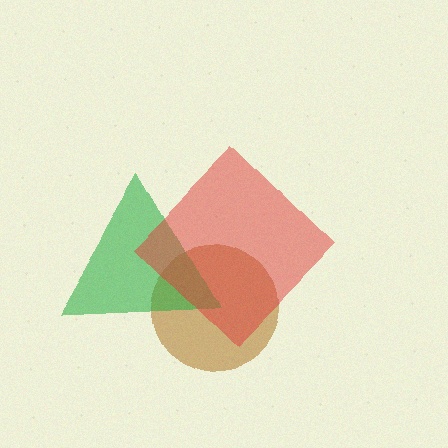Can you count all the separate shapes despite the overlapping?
Yes, there are 3 separate shapes.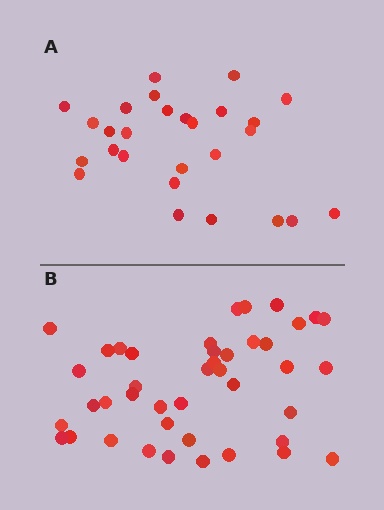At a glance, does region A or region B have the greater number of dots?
Region B (the bottom region) has more dots.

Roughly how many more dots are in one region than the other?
Region B has approximately 15 more dots than region A.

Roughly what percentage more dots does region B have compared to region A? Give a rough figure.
About 55% more.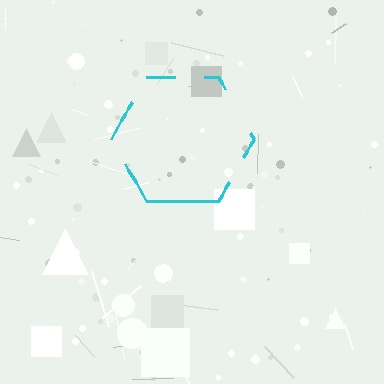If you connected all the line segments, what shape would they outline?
They would outline a hexagon.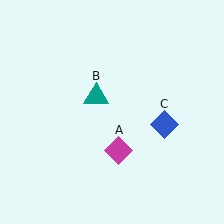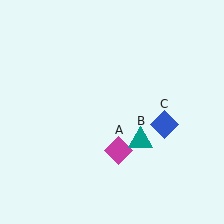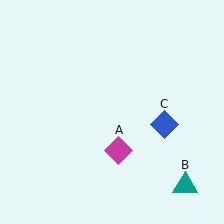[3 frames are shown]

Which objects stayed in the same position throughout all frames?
Magenta diamond (object A) and blue diamond (object C) remained stationary.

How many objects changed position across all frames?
1 object changed position: teal triangle (object B).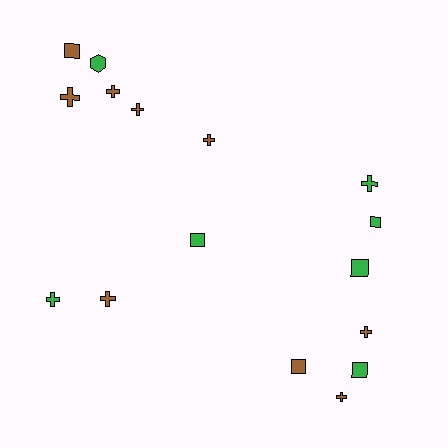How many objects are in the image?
There are 16 objects.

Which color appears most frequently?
Brown, with 9 objects.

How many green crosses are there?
There are 2 green crosses.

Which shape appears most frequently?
Cross, with 9 objects.